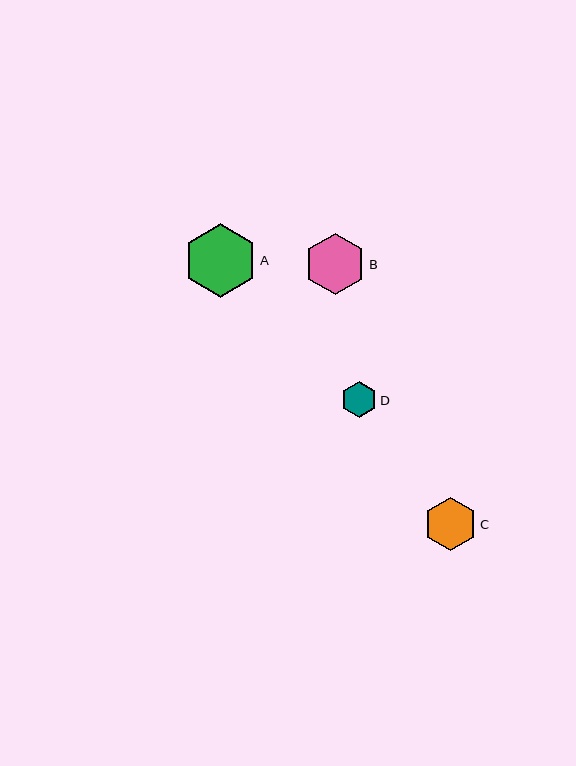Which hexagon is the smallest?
Hexagon D is the smallest with a size of approximately 37 pixels.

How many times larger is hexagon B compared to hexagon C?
Hexagon B is approximately 1.2 times the size of hexagon C.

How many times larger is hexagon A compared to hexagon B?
Hexagon A is approximately 1.2 times the size of hexagon B.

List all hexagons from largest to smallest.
From largest to smallest: A, B, C, D.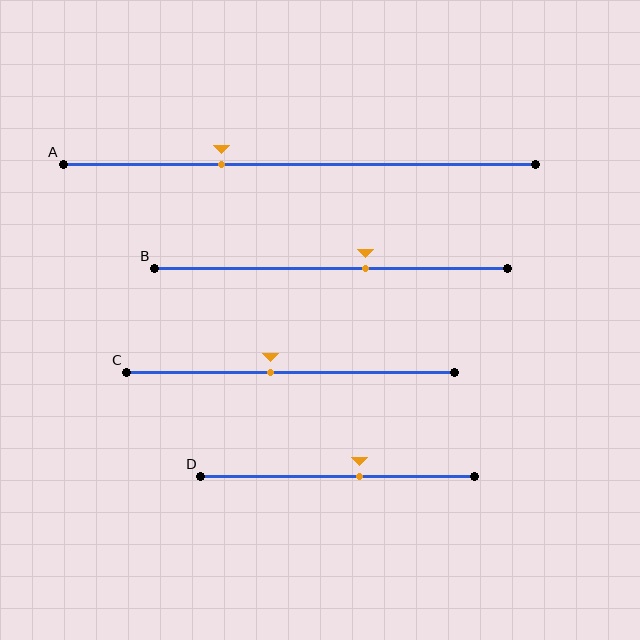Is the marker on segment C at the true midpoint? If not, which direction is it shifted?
No, the marker on segment C is shifted to the left by about 6% of the segment length.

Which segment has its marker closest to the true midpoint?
Segment C has its marker closest to the true midpoint.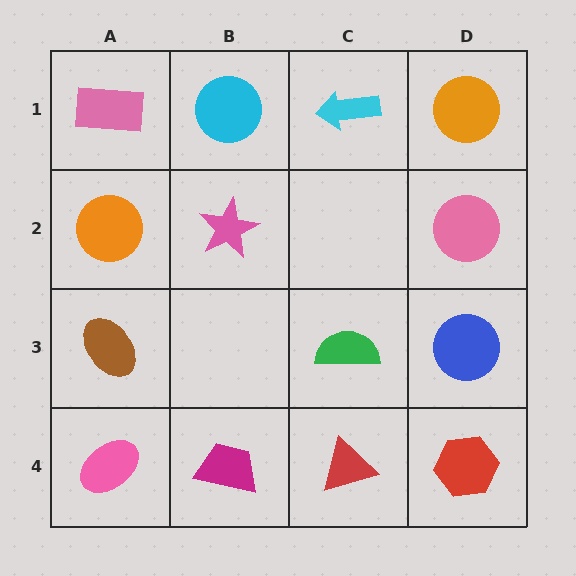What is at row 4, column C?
A red triangle.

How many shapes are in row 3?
3 shapes.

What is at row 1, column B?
A cyan circle.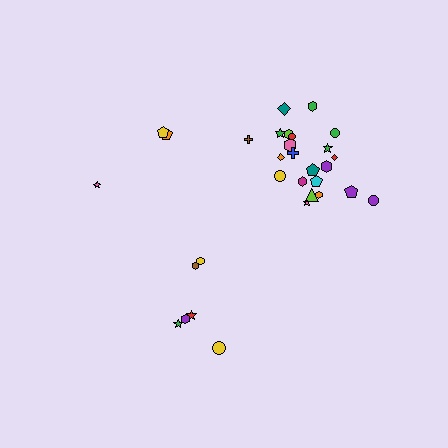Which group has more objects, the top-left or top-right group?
The top-right group.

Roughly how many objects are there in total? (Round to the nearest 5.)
Roughly 30 objects in total.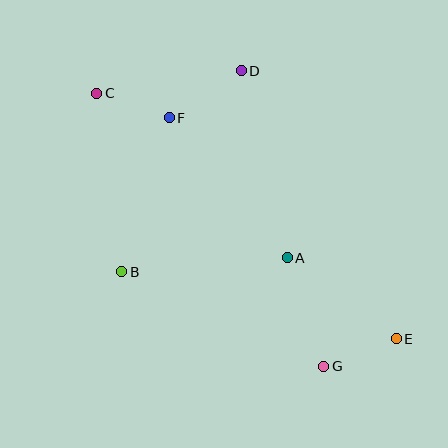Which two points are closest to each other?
Points C and F are closest to each other.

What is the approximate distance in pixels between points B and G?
The distance between B and G is approximately 223 pixels.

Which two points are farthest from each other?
Points C and E are farthest from each other.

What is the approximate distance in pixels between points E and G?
The distance between E and G is approximately 77 pixels.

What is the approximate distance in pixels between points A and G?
The distance between A and G is approximately 114 pixels.